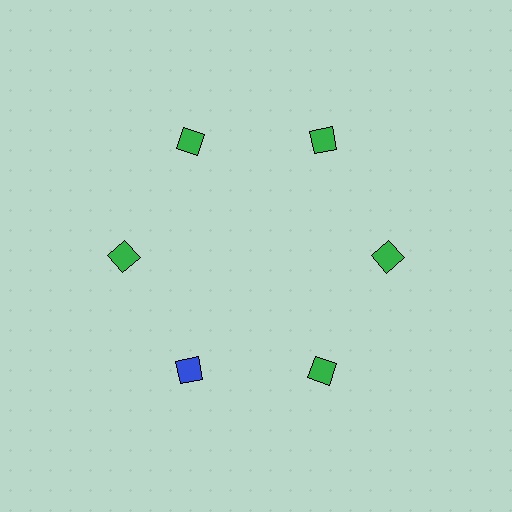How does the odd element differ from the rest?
It has a different color: blue instead of green.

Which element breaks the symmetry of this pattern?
The blue diamond at roughly the 7 o'clock position breaks the symmetry. All other shapes are green diamonds.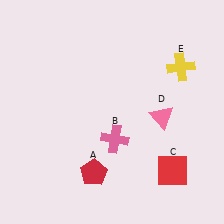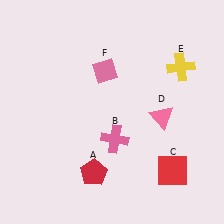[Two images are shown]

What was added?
A pink diamond (F) was added in Image 2.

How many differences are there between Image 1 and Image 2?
There is 1 difference between the two images.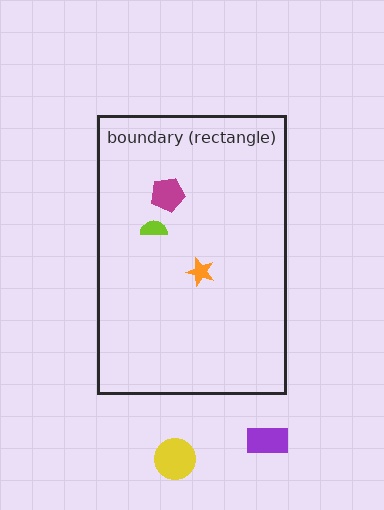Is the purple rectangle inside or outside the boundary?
Outside.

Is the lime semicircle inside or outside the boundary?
Inside.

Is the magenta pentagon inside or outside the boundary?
Inside.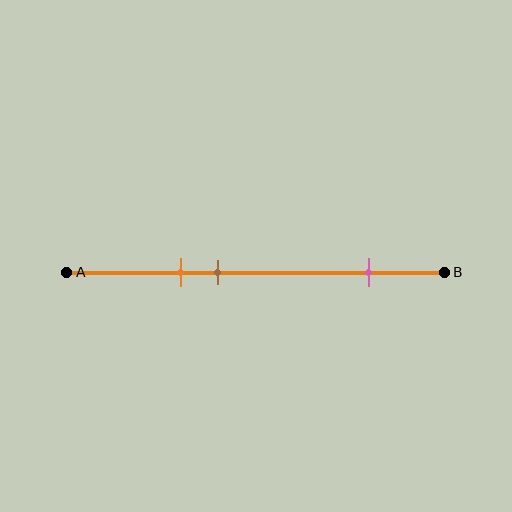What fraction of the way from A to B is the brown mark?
The brown mark is approximately 40% (0.4) of the way from A to B.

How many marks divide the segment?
There are 3 marks dividing the segment.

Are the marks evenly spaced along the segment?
No, the marks are not evenly spaced.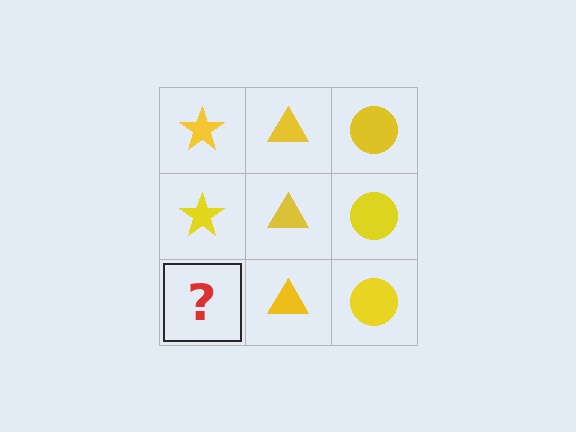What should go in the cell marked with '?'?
The missing cell should contain a yellow star.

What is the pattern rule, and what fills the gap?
The rule is that each column has a consistent shape. The gap should be filled with a yellow star.